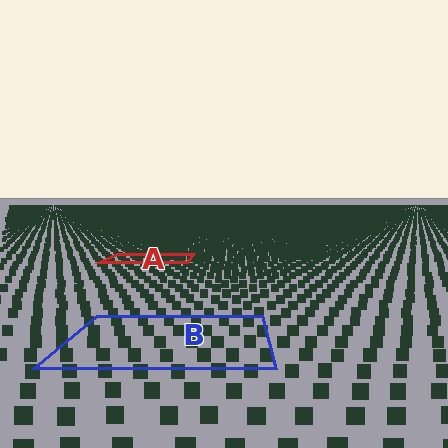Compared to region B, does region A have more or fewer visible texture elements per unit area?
Region A has more texture elements per unit area — they are packed more densely because it is farther away.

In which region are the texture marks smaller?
The texture marks are smaller in region A, because it is farther away.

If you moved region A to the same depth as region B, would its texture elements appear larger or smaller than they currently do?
They would appear larger. At a closer depth, the same texture elements are projected at a bigger on-screen size.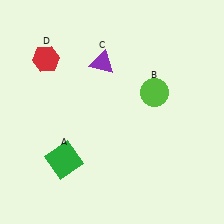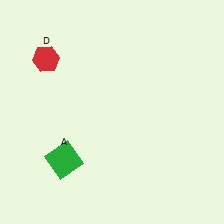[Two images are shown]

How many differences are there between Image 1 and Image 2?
There are 2 differences between the two images.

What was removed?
The purple triangle (C), the lime circle (B) were removed in Image 2.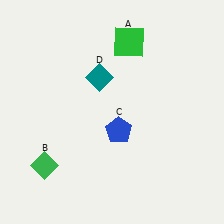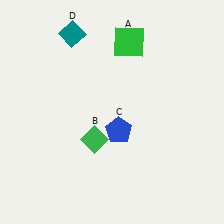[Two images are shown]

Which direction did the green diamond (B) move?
The green diamond (B) moved right.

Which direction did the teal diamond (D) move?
The teal diamond (D) moved up.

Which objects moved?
The objects that moved are: the green diamond (B), the teal diamond (D).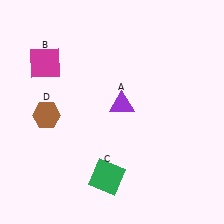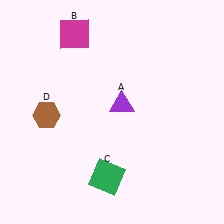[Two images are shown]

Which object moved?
The magenta square (B) moved right.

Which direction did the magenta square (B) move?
The magenta square (B) moved right.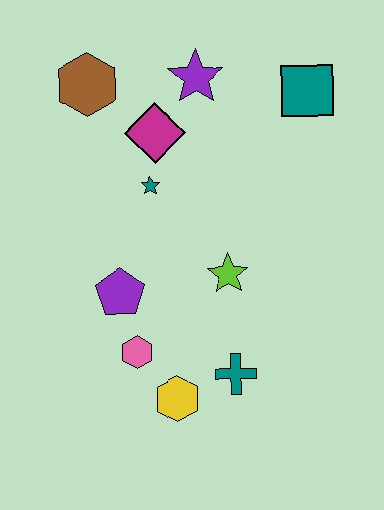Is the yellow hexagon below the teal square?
Yes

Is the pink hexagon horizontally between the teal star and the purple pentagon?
Yes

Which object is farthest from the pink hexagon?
The teal square is farthest from the pink hexagon.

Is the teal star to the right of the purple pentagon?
Yes